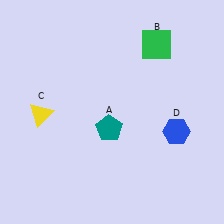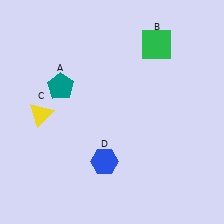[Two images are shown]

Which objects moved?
The objects that moved are: the teal pentagon (A), the blue hexagon (D).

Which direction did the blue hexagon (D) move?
The blue hexagon (D) moved left.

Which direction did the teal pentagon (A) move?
The teal pentagon (A) moved left.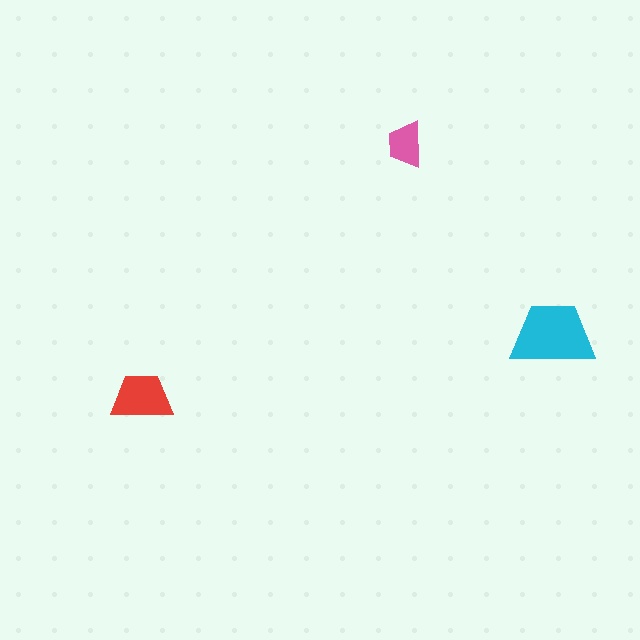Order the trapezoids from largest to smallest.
the cyan one, the red one, the pink one.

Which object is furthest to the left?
The red trapezoid is leftmost.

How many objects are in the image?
There are 3 objects in the image.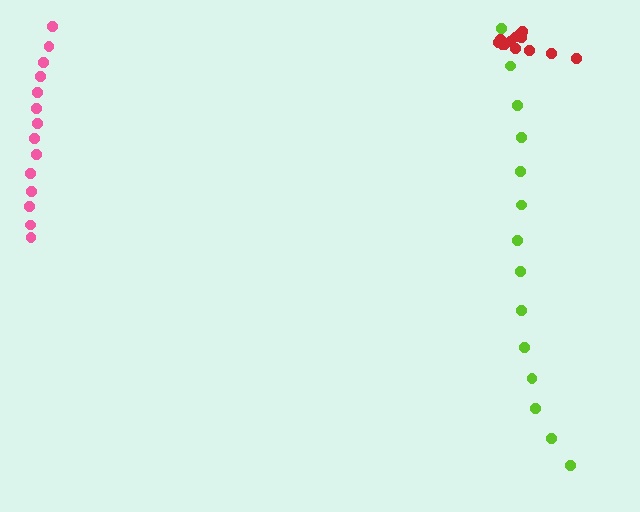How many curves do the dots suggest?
There are 3 distinct paths.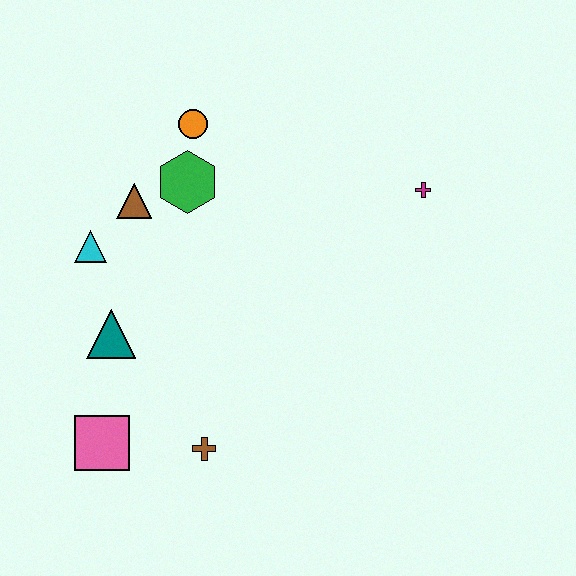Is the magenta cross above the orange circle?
No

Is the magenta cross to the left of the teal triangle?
No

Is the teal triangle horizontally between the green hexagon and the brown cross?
No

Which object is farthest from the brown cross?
The magenta cross is farthest from the brown cross.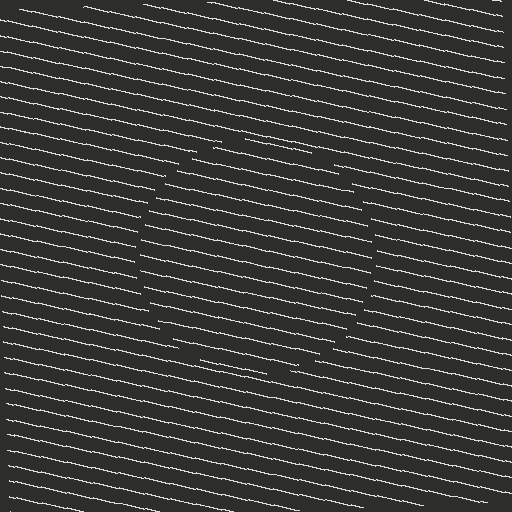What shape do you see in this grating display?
An illusory circle. The interior of the shape contains the same grating, shifted by half a period — the contour is defined by the phase discontinuity where line-ends from the inner and outer gratings abut.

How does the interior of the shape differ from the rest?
The interior of the shape contains the same grating, shifted by half a period — the contour is defined by the phase discontinuity where line-ends from the inner and outer gratings abut.